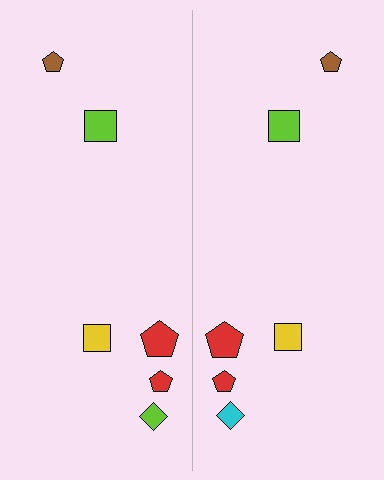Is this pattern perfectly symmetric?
No, the pattern is not perfectly symmetric. The cyan diamond on the right side breaks the symmetry — its mirror counterpart is lime.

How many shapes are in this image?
There are 12 shapes in this image.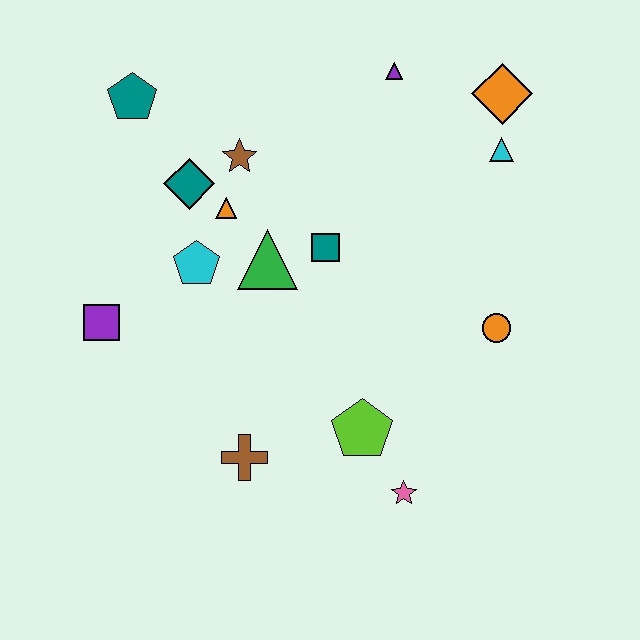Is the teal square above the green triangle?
Yes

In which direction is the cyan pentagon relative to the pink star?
The cyan pentagon is above the pink star.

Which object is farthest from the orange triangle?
The pink star is farthest from the orange triangle.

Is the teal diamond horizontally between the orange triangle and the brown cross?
No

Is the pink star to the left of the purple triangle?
No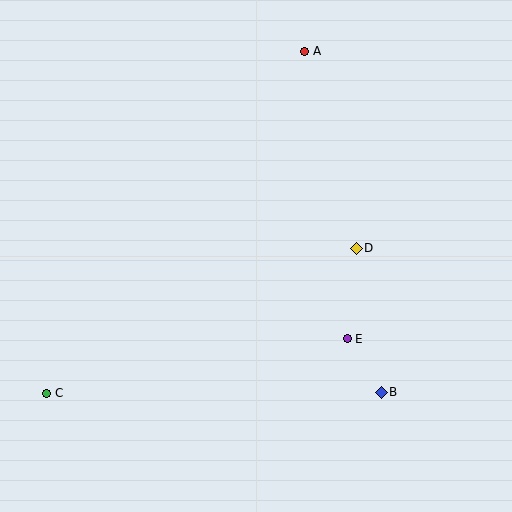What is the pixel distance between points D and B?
The distance between D and B is 146 pixels.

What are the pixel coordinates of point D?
Point D is at (356, 248).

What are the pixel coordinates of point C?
Point C is at (47, 393).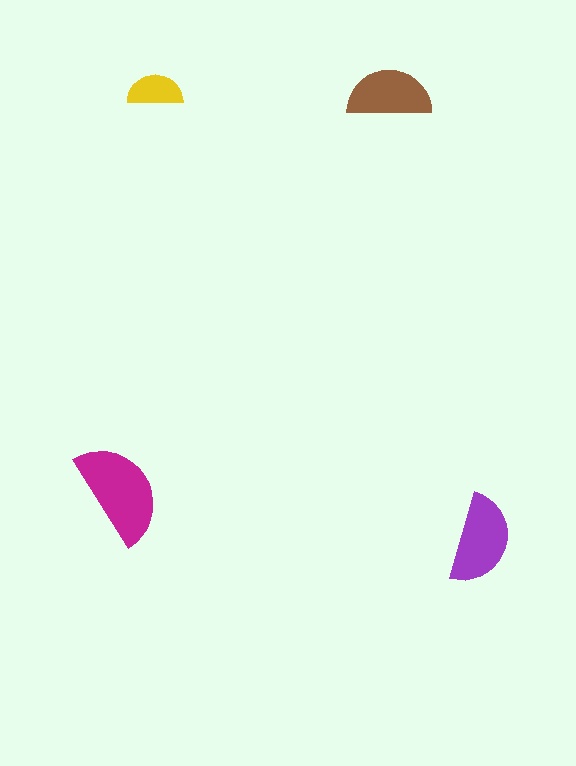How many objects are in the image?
There are 4 objects in the image.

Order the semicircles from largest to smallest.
the magenta one, the purple one, the brown one, the yellow one.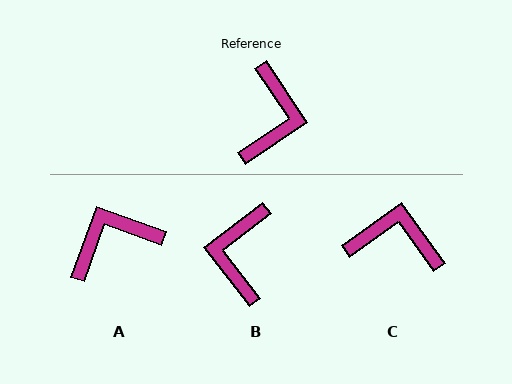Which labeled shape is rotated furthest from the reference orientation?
B, about 176 degrees away.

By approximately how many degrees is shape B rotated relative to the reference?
Approximately 176 degrees clockwise.